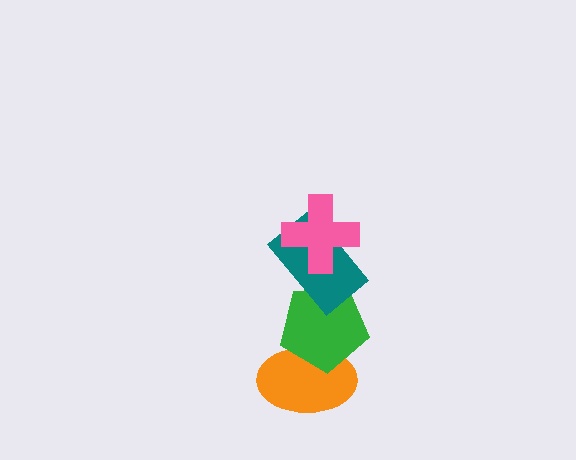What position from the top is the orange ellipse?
The orange ellipse is 4th from the top.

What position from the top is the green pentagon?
The green pentagon is 3rd from the top.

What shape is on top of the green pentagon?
The teal rectangle is on top of the green pentagon.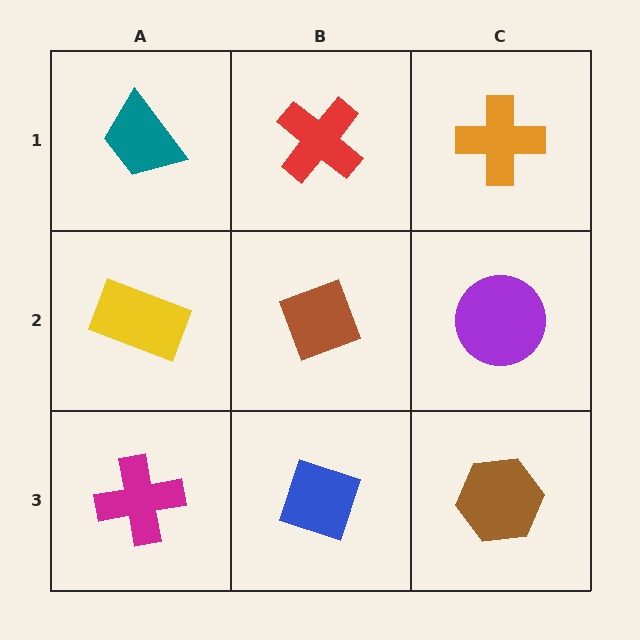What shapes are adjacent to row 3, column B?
A brown diamond (row 2, column B), a magenta cross (row 3, column A), a brown hexagon (row 3, column C).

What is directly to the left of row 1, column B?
A teal trapezoid.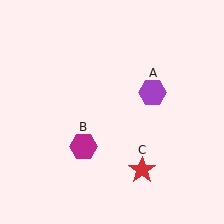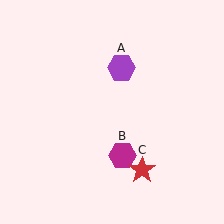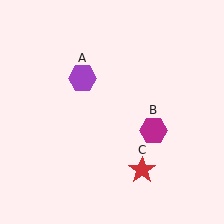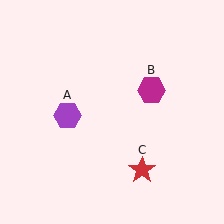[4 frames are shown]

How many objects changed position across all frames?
2 objects changed position: purple hexagon (object A), magenta hexagon (object B).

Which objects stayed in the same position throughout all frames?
Red star (object C) remained stationary.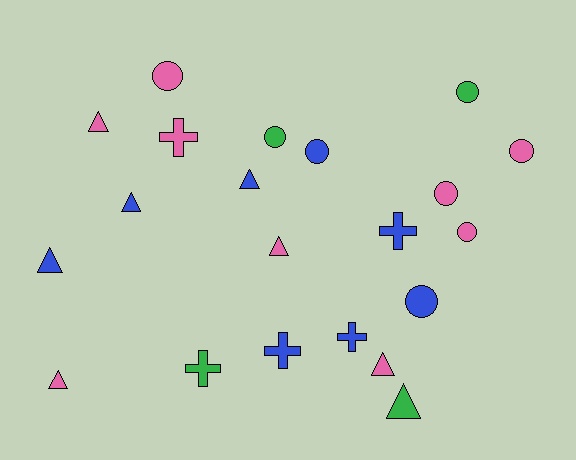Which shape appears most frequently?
Triangle, with 8 objects.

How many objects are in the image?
There are 21 objects.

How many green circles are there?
There are 2 green circles.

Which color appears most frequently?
Pink, with 9 objects.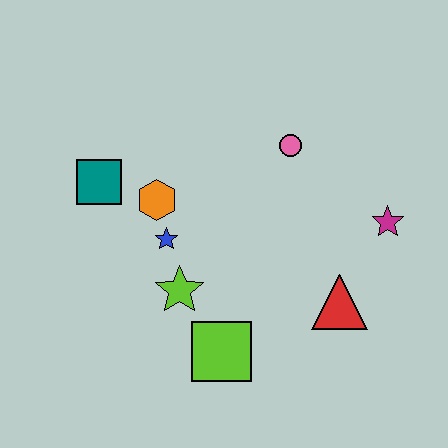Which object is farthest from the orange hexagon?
The magenta star is farthest from the orange hexagon.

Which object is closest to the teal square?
The orange hexagon is closest to the teal square.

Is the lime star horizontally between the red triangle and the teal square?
Yes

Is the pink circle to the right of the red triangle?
No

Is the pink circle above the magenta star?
Yes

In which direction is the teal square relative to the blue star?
The teal square is to the left of the blue star.